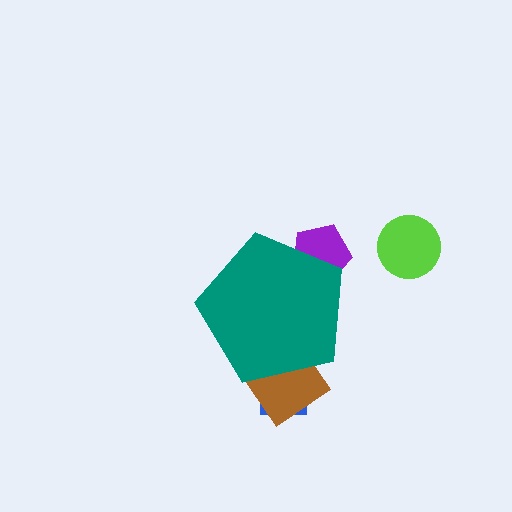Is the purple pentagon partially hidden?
Yes, the purple pentagon is partially hidden behind the teal pentagon.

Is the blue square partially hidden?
Yes, the blue square is partially hidden behind the teal pentagon.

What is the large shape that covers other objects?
A teal pentagon.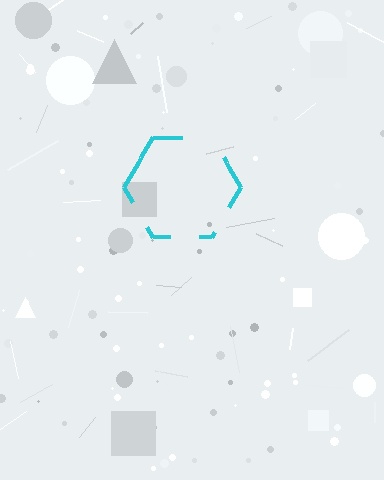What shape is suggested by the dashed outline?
The dashed outline suggests a hexagon.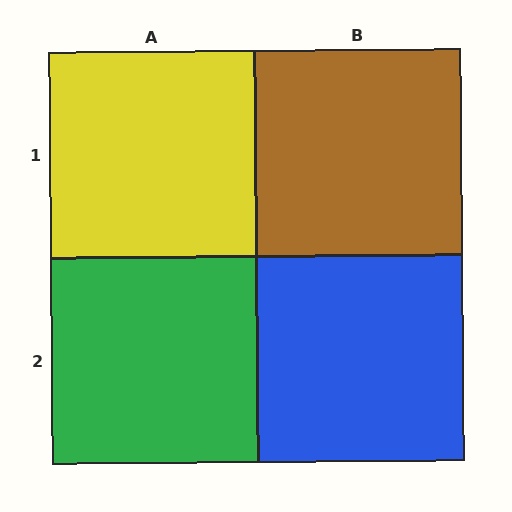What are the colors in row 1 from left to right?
Yellow, brown.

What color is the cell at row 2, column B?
Blue.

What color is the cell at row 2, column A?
Green.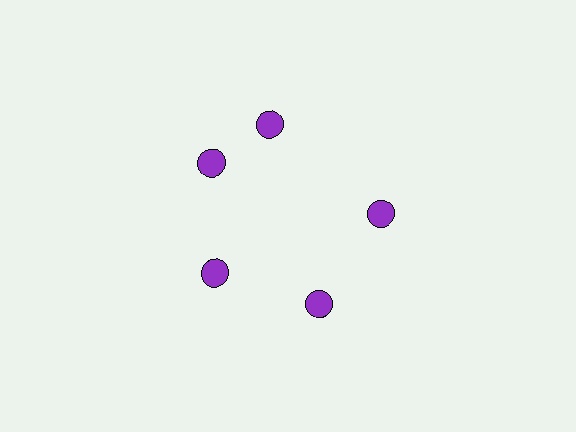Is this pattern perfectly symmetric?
No. The 5 purple circles are arranged in a ring, but one element near the 1 o'clock position is rotated out of alignment along the ring, breaking the 5-fold rotational symmetry.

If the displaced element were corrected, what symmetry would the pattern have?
It would have 5-fold rotational symmetry — the pattern would map onto itself every 72 degrees.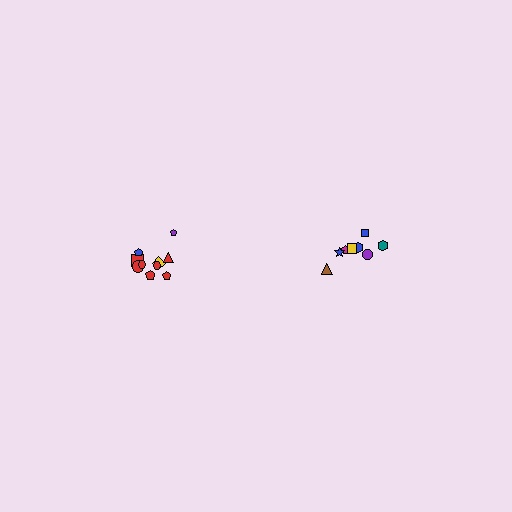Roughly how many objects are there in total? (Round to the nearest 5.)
Roughly 20 objects in total.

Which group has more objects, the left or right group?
The left group.